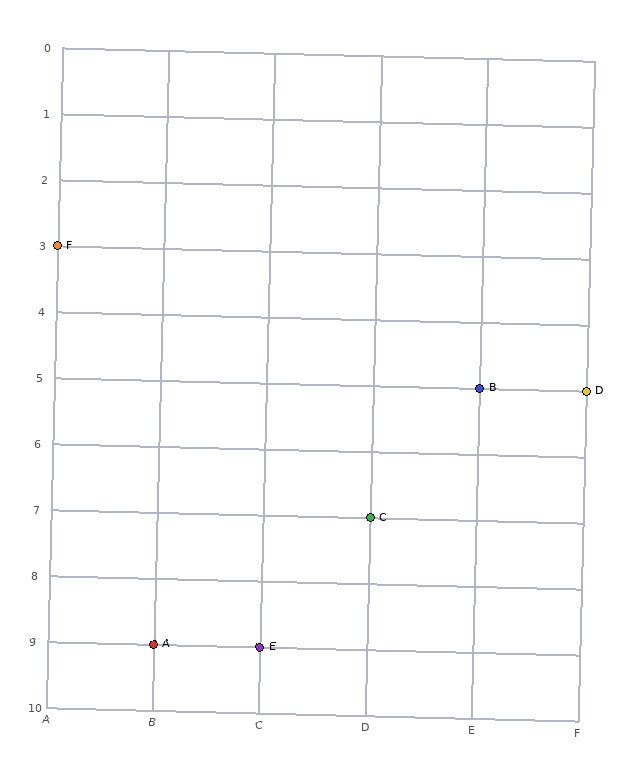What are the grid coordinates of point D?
Point D is at grid coordinates (F, 5).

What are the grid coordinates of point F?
Point F is at grid coordinates (A, 3).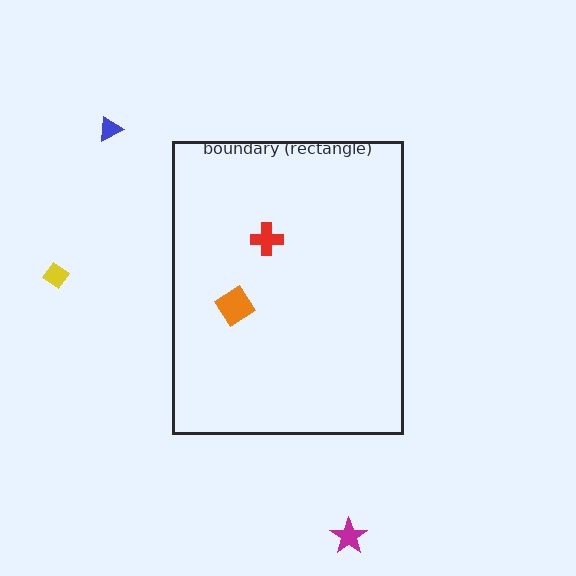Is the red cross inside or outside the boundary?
Inside.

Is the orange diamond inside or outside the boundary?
Inside.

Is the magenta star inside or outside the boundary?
Outside.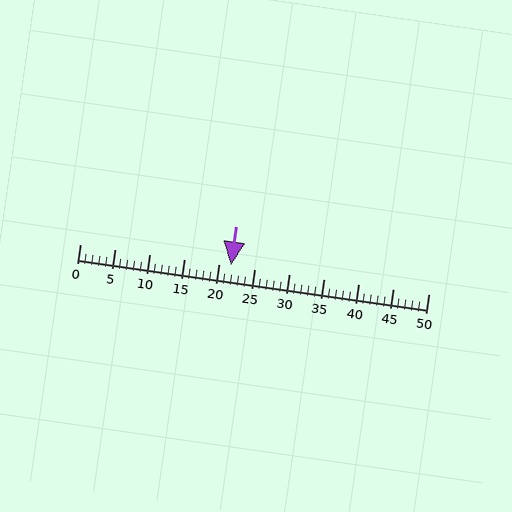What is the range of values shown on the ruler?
The ruler shows values from 0 to 50.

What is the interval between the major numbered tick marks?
The major tick marks are spaced 5 units apart.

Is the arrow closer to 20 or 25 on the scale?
The arrow is closer to 20.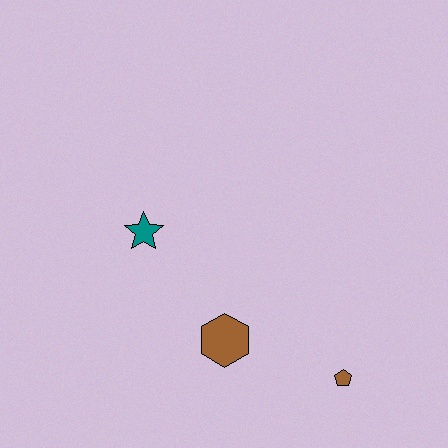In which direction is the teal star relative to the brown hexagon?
The teal star is above the brown hexagon.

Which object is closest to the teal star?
The brown hexagon is closest to the teal star.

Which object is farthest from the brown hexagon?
The teal star is farthest from the brown hexagon.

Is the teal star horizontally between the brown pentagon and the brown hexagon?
No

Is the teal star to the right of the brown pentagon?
No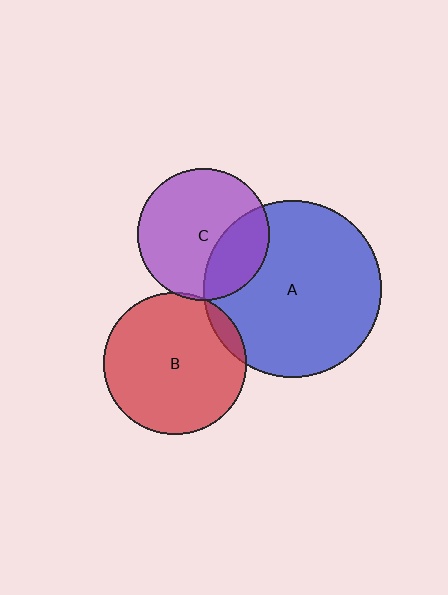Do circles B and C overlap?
Yes.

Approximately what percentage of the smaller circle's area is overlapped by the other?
Approximately 5%.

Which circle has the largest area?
Circle A (blue).